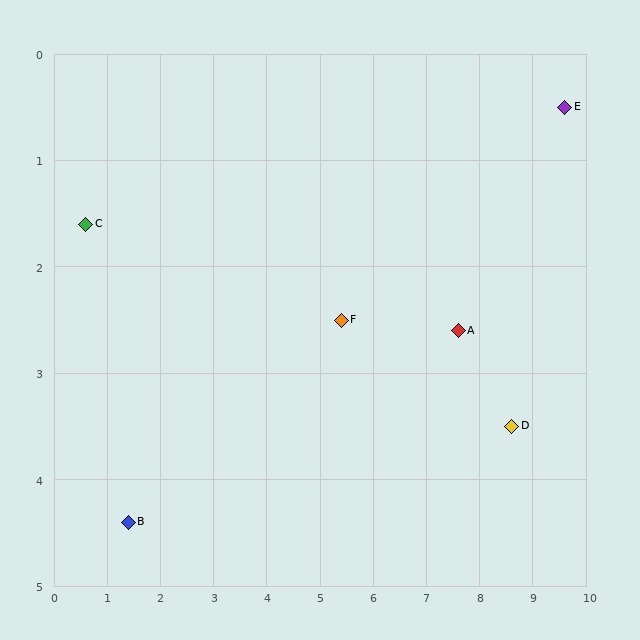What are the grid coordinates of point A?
Point A is at approximately (7.6, 2.6).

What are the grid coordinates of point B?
Point B is at approximately (1.4, 4.4).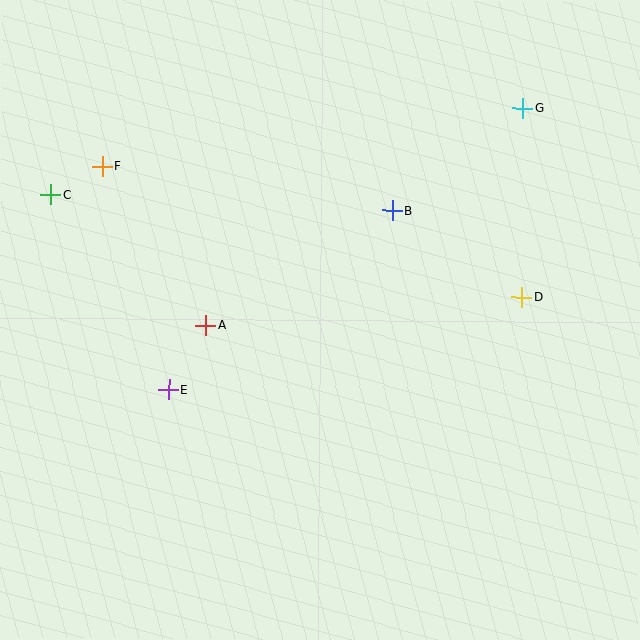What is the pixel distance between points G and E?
The distance between G and E is 452 pixels.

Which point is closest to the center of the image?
Point A at (206, 326) is closest to the center.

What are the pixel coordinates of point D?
Point D is at (522, 297).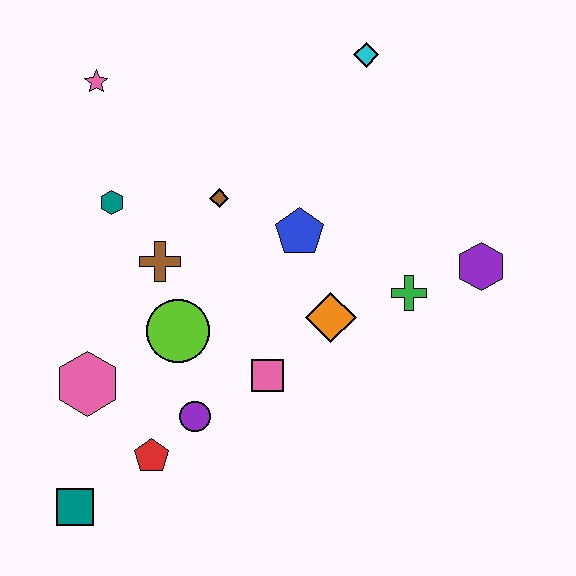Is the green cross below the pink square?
No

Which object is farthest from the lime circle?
The cyan diamond is farthest from the lime circle.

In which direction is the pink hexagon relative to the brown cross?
The pink hexagon is below the brown cross.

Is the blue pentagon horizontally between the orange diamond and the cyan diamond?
No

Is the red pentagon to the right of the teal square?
Yes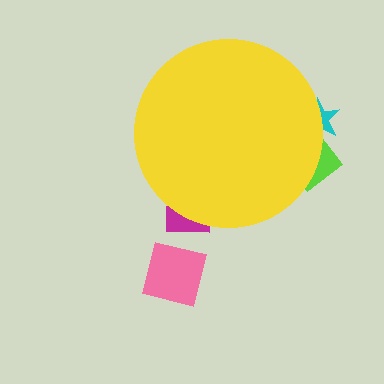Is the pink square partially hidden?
No, the pink square is fully visible.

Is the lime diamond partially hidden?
Yes, the lime diamond is partially hidden behind the yellow circle.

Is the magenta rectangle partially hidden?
Yes, the magenta rectangle is partially hidden behind the yellow circle.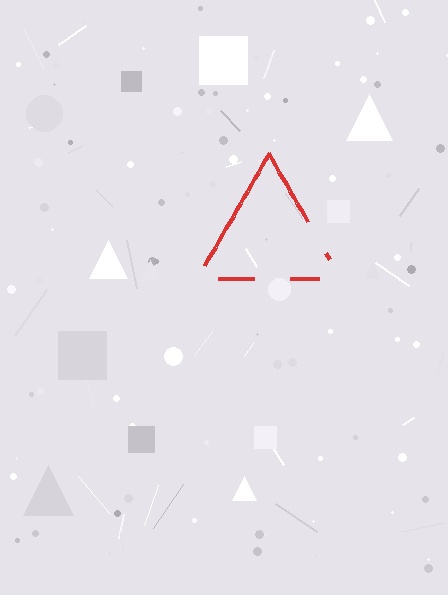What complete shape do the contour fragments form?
The contour fragments form a triangle.